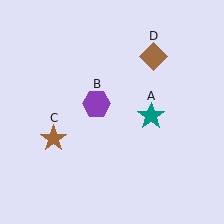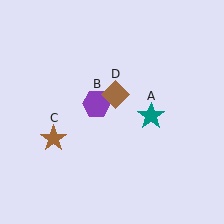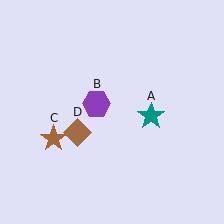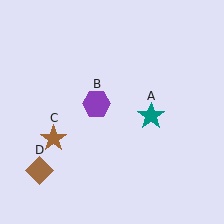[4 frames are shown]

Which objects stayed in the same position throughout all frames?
Teal star (object A) and purple hexagon (object B) and brown star (object C) remained stationary.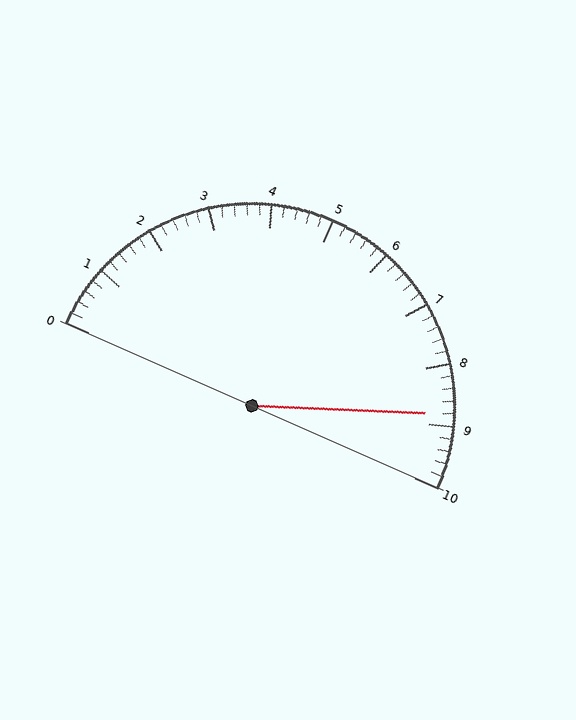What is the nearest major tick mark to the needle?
The nearest major tick mark is 9.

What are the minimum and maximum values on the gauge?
The gauge ranges from 0 to 10.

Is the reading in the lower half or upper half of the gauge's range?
The reading is in the upper half of the range (0 to 10).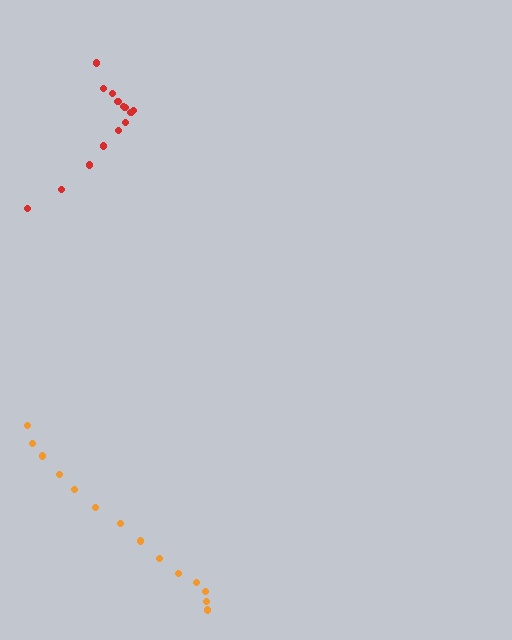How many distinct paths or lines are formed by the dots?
There are 2 distinct paths.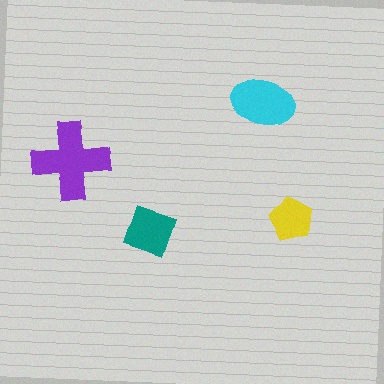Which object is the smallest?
The yellow pentagon.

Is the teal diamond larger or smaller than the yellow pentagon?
Larger.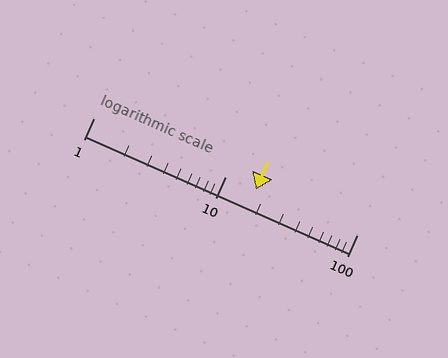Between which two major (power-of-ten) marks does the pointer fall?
The pointer is between 10 and 100.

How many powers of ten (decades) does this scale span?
The scale spans 2 decades, from 1 to 100.